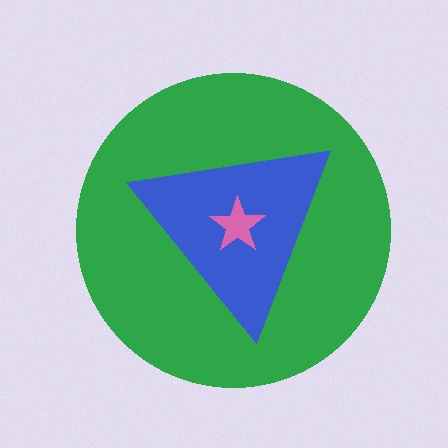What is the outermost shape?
The green circle.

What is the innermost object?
The pink star.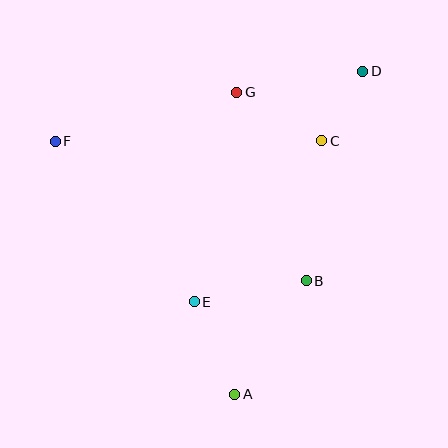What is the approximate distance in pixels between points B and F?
The distance between B and F is approximately 287 pixels.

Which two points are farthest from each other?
Points A and D are farthest from each other.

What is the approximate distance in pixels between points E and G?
The distance between E and G is approximately 214 pixels.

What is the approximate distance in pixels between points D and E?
The distance between D and E is approximately 286 pixels.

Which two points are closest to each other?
Points C and D are closest to each other.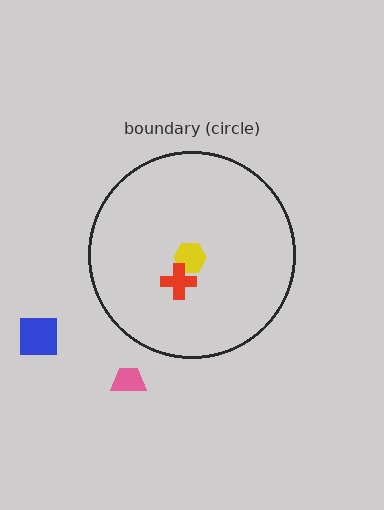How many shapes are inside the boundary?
2 inside, 2 outside.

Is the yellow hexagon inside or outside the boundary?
Inside.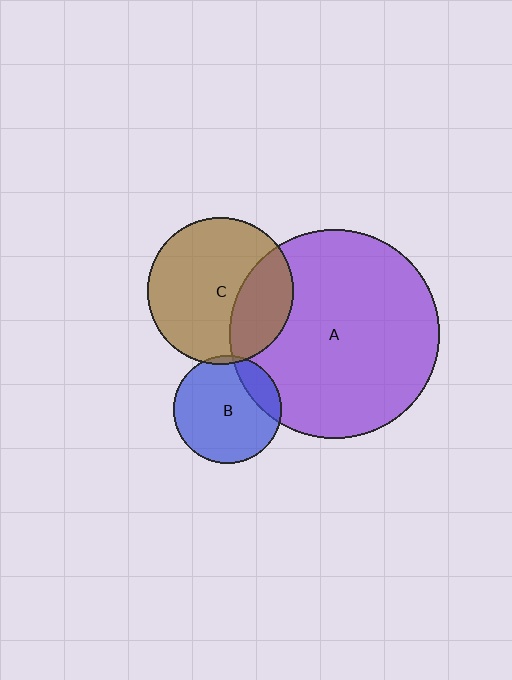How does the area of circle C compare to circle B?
Approximately 1.8 times.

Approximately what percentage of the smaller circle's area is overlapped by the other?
Approximately 15%.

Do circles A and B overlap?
Yes.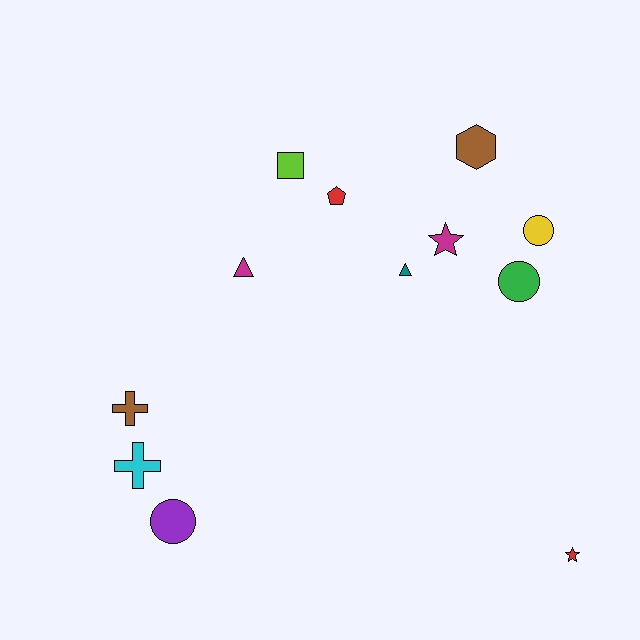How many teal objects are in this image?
There is 1 teal object.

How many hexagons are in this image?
There is 1 hexagon.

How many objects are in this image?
There are 12 objects.